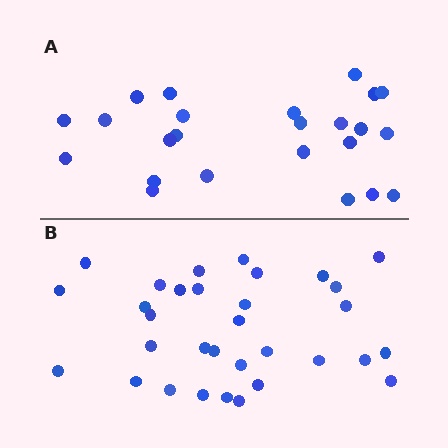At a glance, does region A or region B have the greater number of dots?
Region B (the bottom region) has more dots.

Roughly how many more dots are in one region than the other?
Region B has roughly 8 or so more dots than region A.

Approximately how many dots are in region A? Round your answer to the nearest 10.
About 20 dots. (The exact count is 24, which rounds to 20.)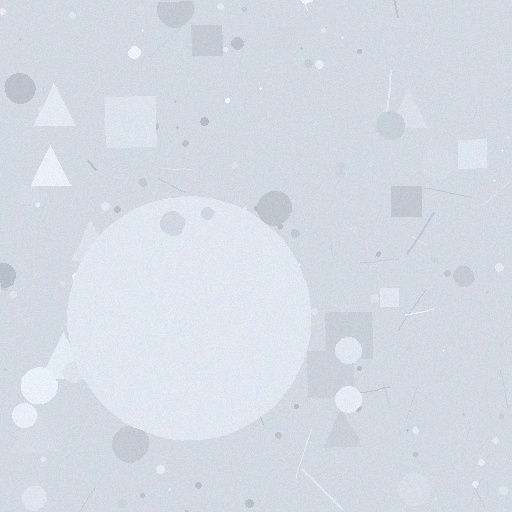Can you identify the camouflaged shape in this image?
The camouflaged shape is a circle.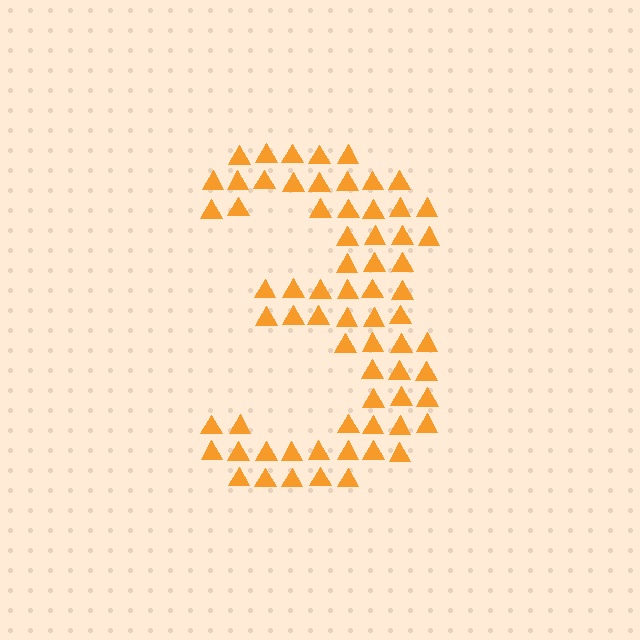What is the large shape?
The large shape is the digit 3.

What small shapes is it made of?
It is made of small triangles.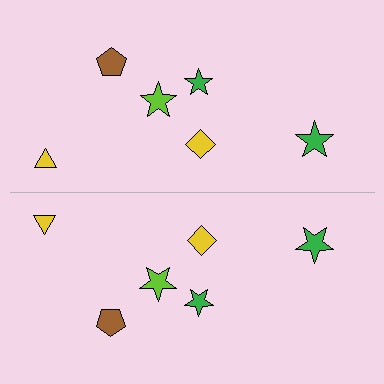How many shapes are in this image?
There are 12 shapes in this image.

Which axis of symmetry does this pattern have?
The pattern has a horizontal axis of symmetry running through the center of the image.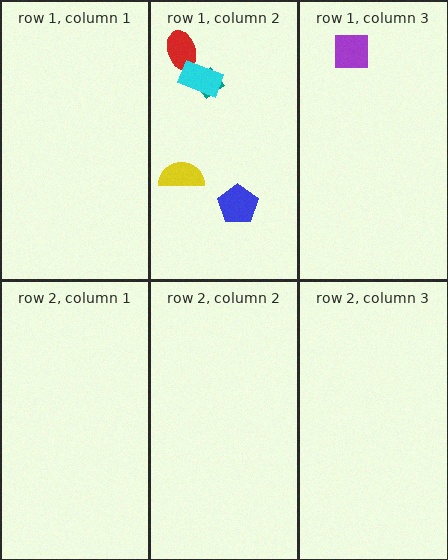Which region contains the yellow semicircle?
The row 1, column 2 region.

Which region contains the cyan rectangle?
The row 1, column 2 region.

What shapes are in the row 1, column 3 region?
The purple square.